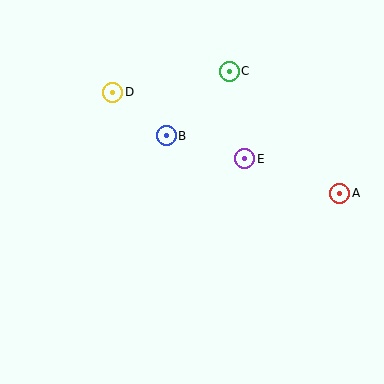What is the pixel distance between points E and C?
The distance between E and C is 89 pixels.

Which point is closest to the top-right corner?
Point C is closest to the top-right corner.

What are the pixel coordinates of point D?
Point D is at (113, 92).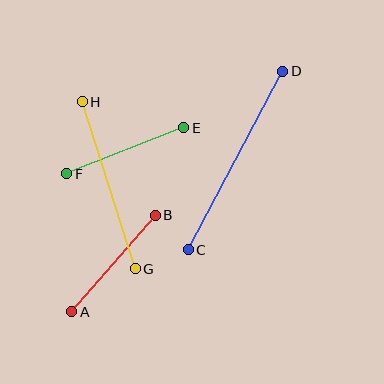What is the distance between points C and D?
The distance is approximately 202 pixels.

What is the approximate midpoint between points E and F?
The midpoint is at approximately (125, 151) pixels.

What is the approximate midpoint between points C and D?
The midpoint is at approximately (235, 160) pixels.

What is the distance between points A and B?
The distance is approximately 128 pixels.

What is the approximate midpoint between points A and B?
The midpoint is at approximately (113, 264) pixels.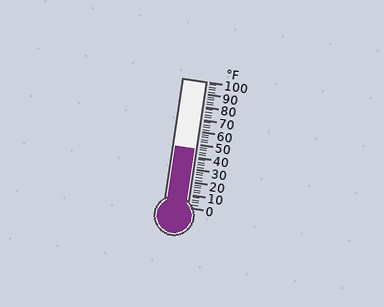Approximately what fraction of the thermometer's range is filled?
The thermometer is filled to approximately 45% of its range.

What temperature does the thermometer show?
The thermometer shows approximately 46°F.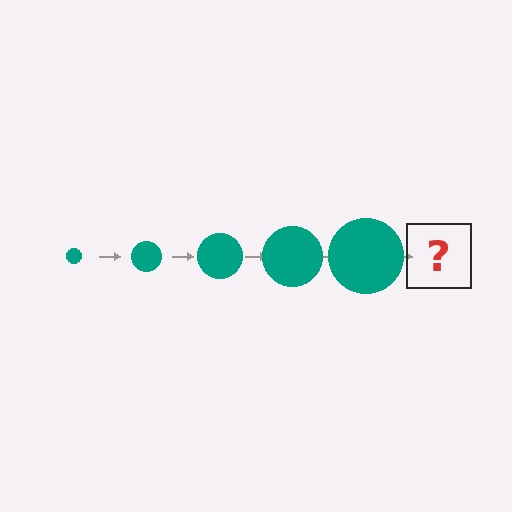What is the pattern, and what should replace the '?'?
The pattern is that the circle gets progressively larger each step. The '?' should be a teal circle, larger than the previous one.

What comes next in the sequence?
The next element should be a teal circle, larger than the previous one.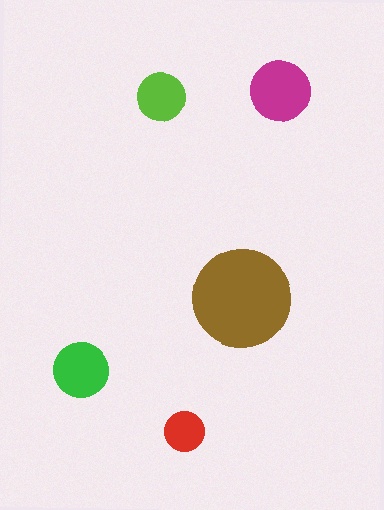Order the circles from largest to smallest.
the brown one, the magenta one, the green one, the lime one, the red one.